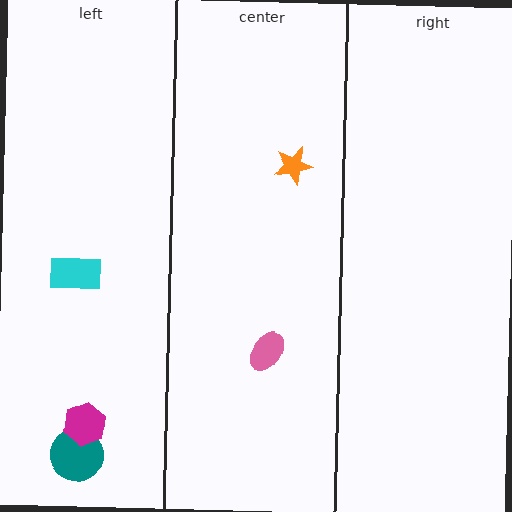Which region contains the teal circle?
The left region.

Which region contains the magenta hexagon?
The left region.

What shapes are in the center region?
The orange star, the pink ellipse.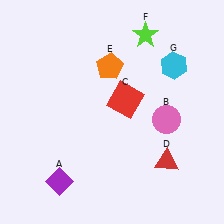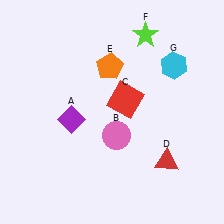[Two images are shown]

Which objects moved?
The objects that moved are: the purple diamond (A), the pink circle (B).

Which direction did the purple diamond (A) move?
The purple diamond (A) moved up.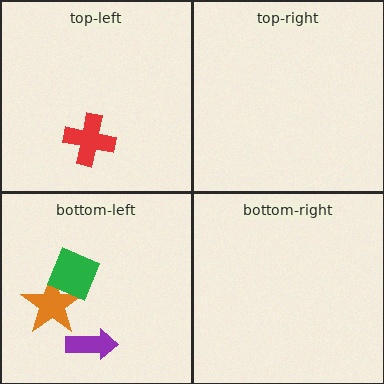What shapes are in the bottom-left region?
The purple arrow, the orange star, the green diamond.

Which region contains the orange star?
The bottom-left region.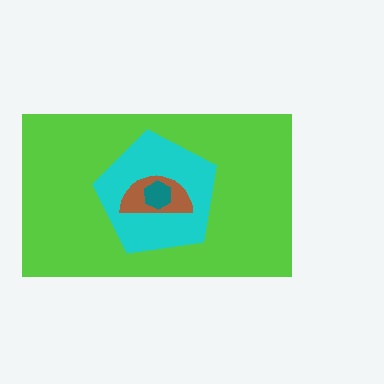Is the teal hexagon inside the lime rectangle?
Yes.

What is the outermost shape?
The lime rectangle.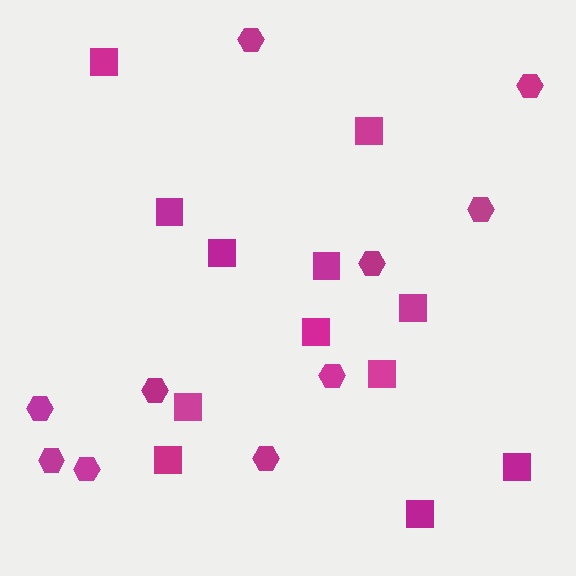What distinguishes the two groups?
There are 2 groups: one group of hexagons (10) and one group of squares (12).